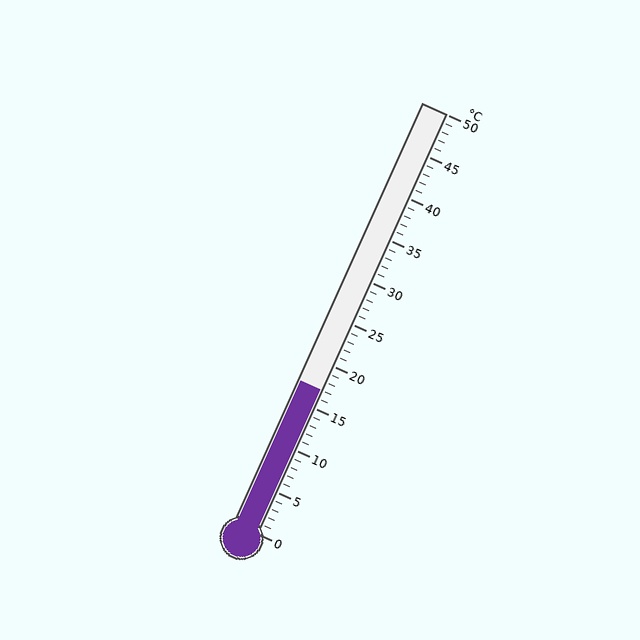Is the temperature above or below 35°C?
The temperature is below 35°C.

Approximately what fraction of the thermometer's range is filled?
The thermometer is filled to approximately 35% of its range.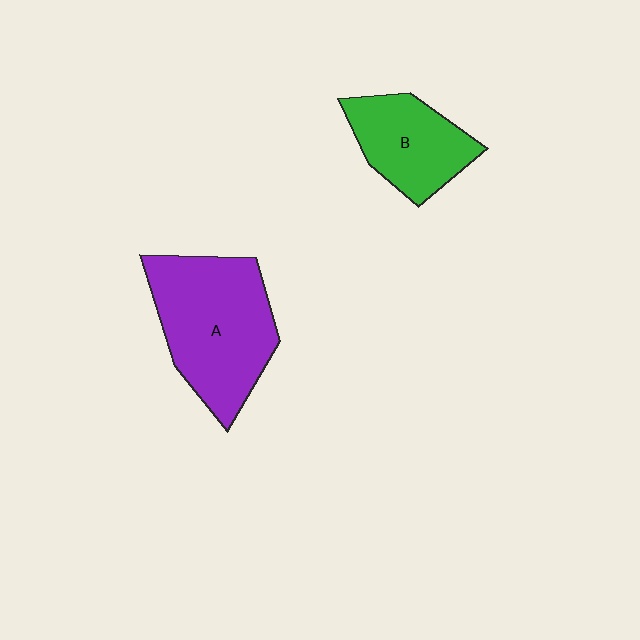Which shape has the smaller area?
Shape B (green).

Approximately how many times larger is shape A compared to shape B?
Approximately 1.6 times.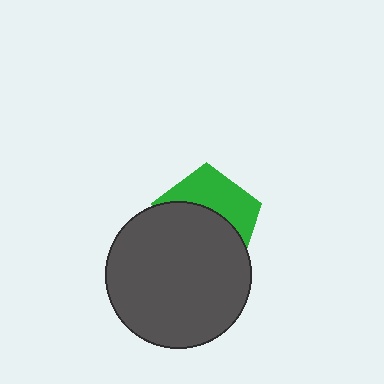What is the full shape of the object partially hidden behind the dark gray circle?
The partially hidden object is a green pentagon.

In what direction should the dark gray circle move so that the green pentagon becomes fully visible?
The dark gray circle should move down. That is the shortest direction to clear the overlap and leave the green pentagon fully visible.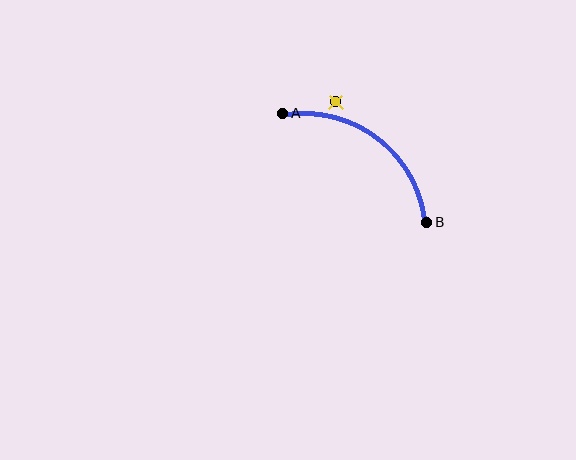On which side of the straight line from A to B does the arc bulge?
The arc bulges above and to the right of the straight line connecting A and B.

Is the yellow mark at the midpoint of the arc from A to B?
No — the yellow mark does not lie on the arc at all. It sits slightly outside the curve.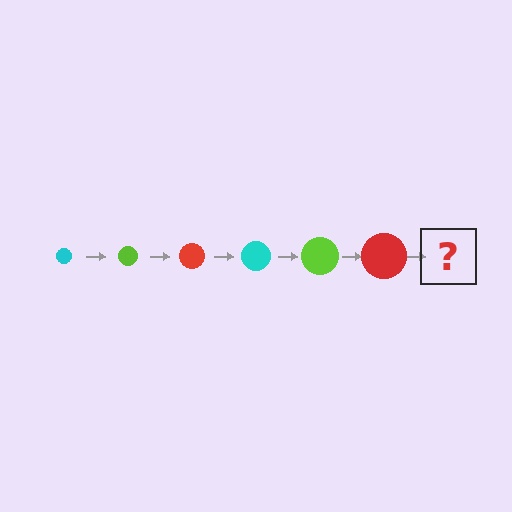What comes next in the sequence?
The next element should be a cyan circle, larger than the previous one.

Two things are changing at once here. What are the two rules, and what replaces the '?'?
The two rules are that the circle grows larger each step and the color cycles through cyan, lime, and red. The '?' should be a cyan circle, larger than the previous one.